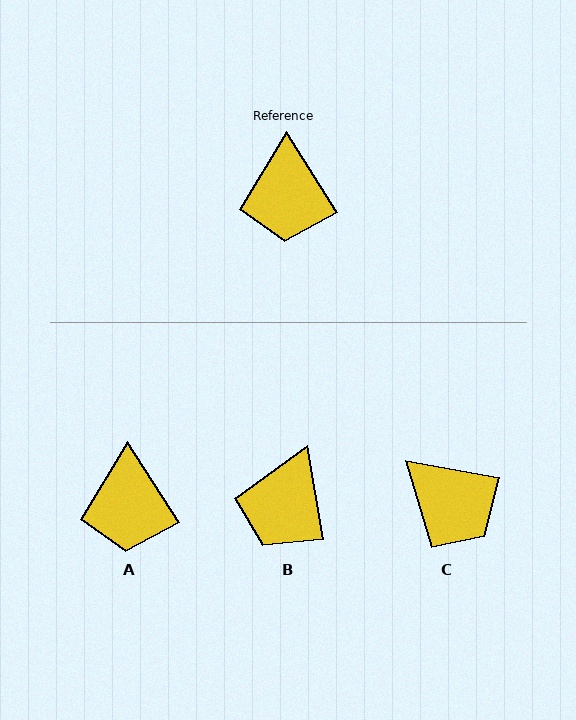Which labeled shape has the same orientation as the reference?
A.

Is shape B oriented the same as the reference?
No, it is off by about 23 degrees.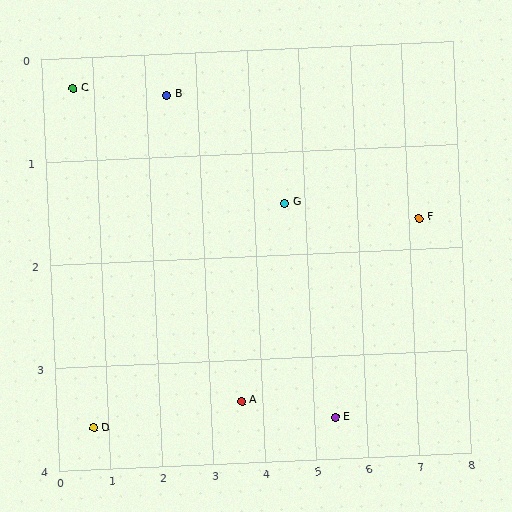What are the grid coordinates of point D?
Point D is at approximately (0.7, 3.6).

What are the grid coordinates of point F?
Point F is at approximately (7.2, 1.7).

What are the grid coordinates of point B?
Point B is at approximately (2.4, 0.4).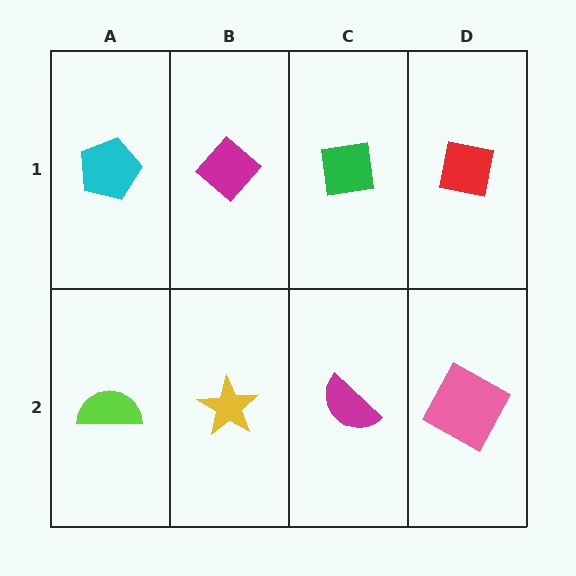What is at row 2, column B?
A yellow star.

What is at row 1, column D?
A red square.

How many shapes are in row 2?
4 shapes.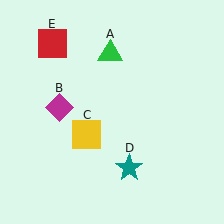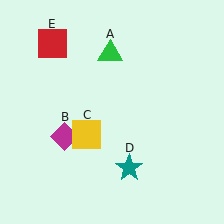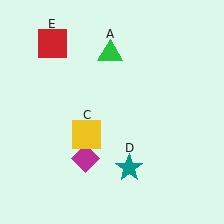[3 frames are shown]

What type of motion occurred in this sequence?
The magenta diamond (object B) rotated counterclockwise around the center of the scene.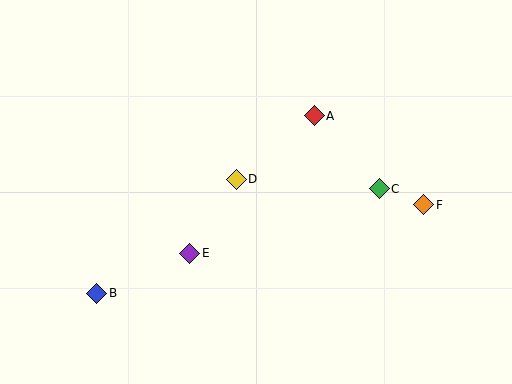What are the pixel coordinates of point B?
Point B is at (97, 293).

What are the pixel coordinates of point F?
Point F is at (424, 205).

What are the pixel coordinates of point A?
Point A is at (314, 116).